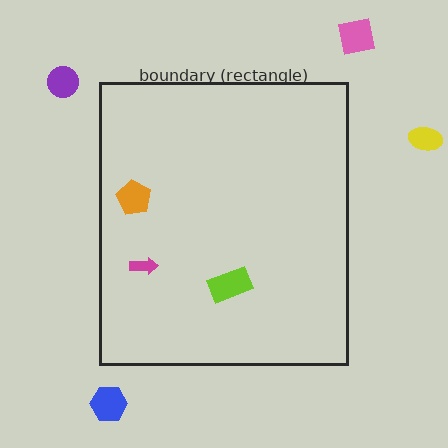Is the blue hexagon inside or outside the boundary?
Outside.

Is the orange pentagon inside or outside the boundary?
Inside.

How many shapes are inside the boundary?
3 inside, 4 outside.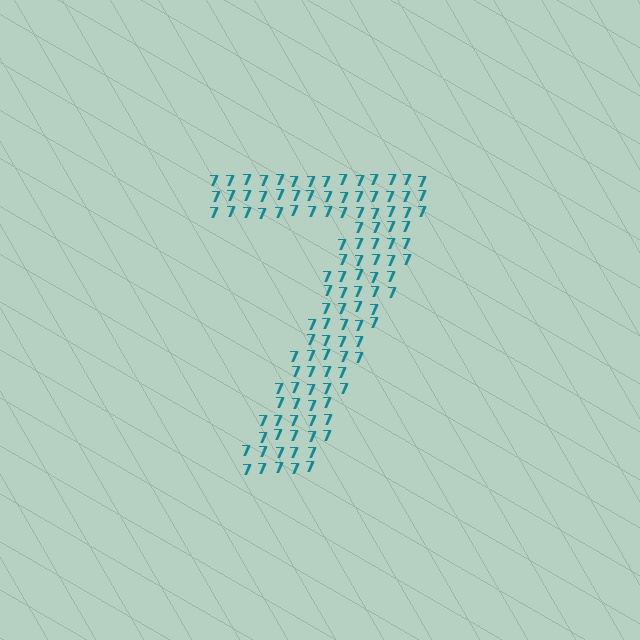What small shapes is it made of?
It is made of small digit 7's.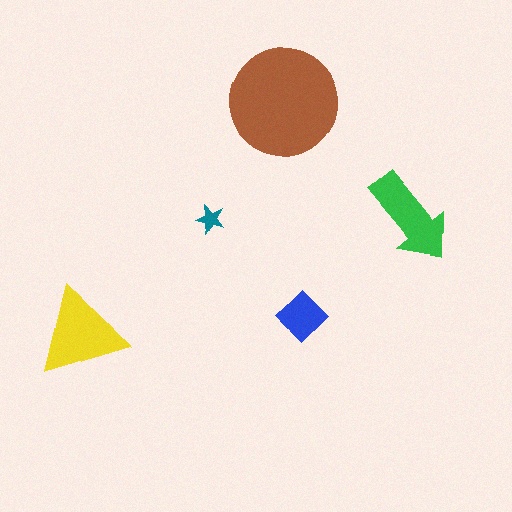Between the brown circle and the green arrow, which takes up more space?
The brown circle.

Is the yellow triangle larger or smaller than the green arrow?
Larger.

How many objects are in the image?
There are 5 objects in the image.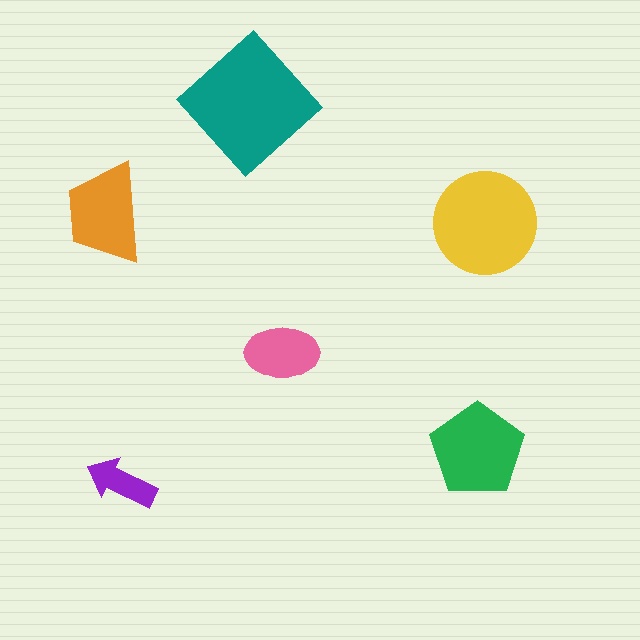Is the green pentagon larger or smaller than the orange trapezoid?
Larger.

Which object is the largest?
The teal diamond.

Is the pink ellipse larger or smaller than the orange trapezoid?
Smaller.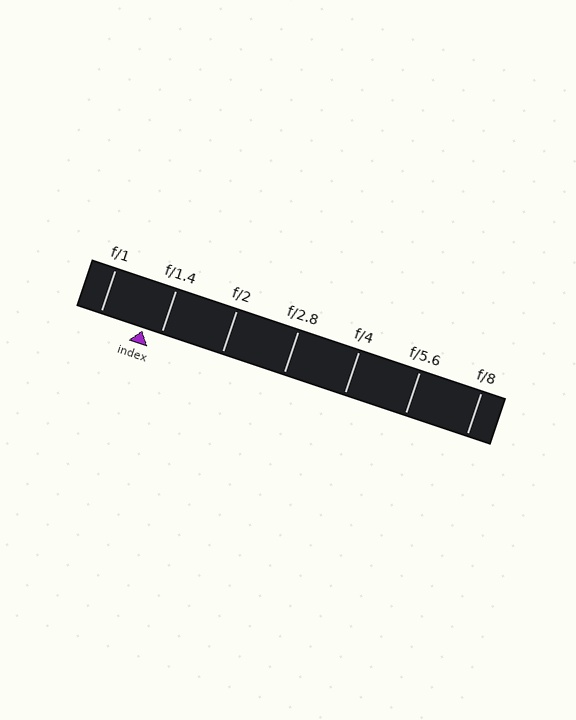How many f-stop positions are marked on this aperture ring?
There are 7 f-stop positions marked.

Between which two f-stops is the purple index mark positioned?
The index mark is between f/1 and f/1.4.